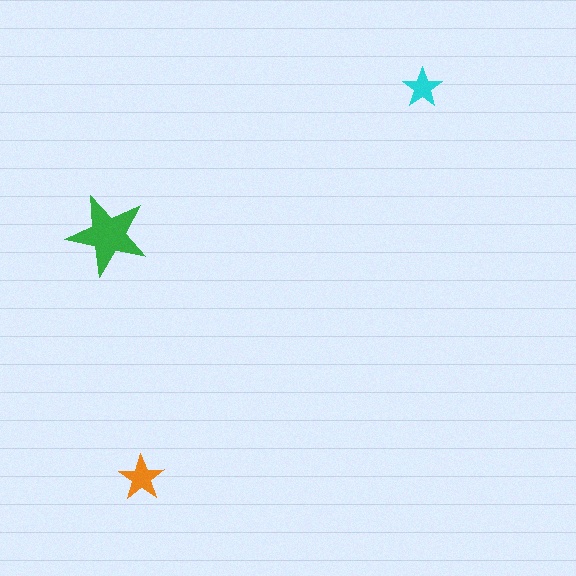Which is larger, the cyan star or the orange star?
The orange one.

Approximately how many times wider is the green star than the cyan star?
About 2 times wider.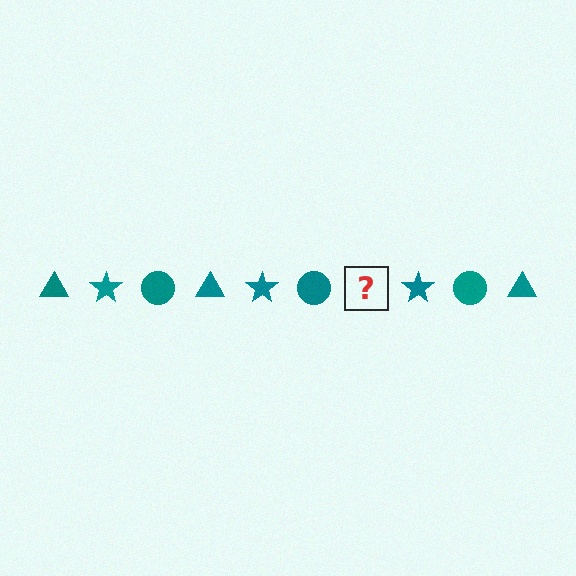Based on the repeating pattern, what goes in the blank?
The blank should be a teal triangle.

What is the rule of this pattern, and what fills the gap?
The rule is that the pattern cycles through triangle, star, circle shapes in teal. The gap should be filled with a teal triangle.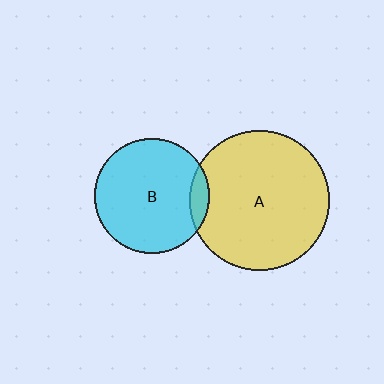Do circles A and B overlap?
Yes.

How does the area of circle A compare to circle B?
Approximately 1.5 times.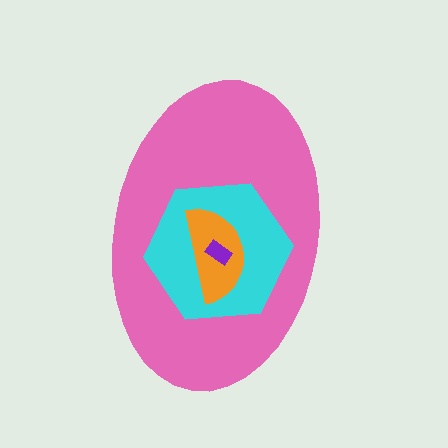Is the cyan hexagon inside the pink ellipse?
Yes.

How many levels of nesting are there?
4.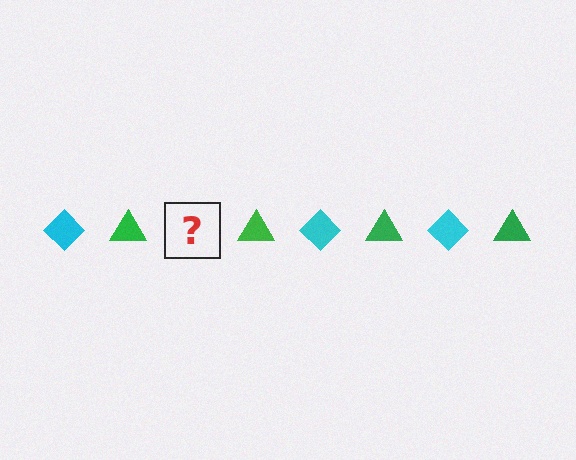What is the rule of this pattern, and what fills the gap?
The rule is that the pattern alternates between cyan diamond and green triangle. The gap should be filled with a cyan diamond.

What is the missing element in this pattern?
The missing element is a cyan diamond.